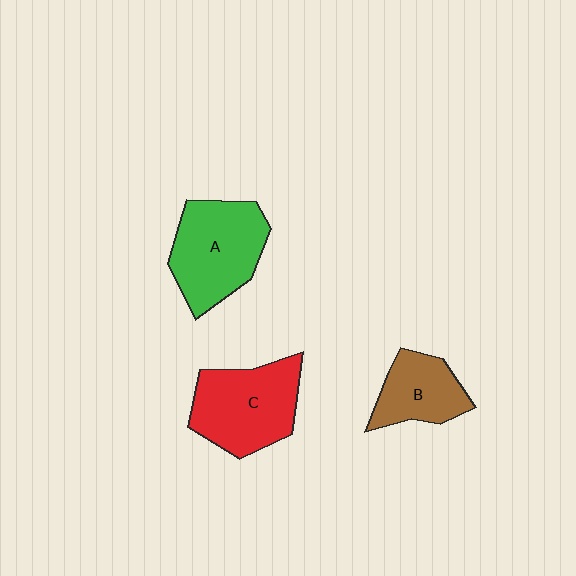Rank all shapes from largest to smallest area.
From largest to smallest: A (green), C (red), B (brown).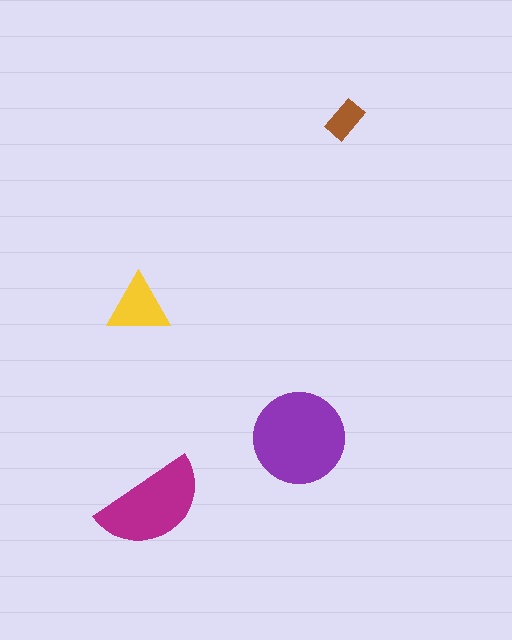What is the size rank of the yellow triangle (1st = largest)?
3rd.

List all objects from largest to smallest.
The purple circle, the magenta semicircle, the yellow triangle, the brown rectangle.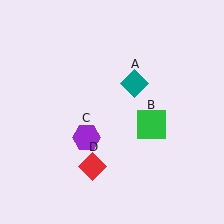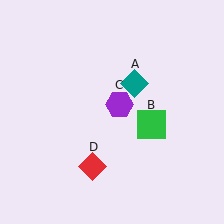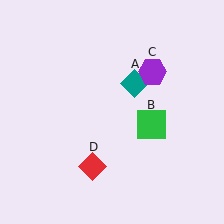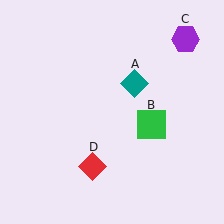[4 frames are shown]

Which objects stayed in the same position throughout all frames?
Teal diamond (object A) and green square (object B) and red diamond (object D) remained stationary.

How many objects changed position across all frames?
1 object changed position: purple hexagon (object C).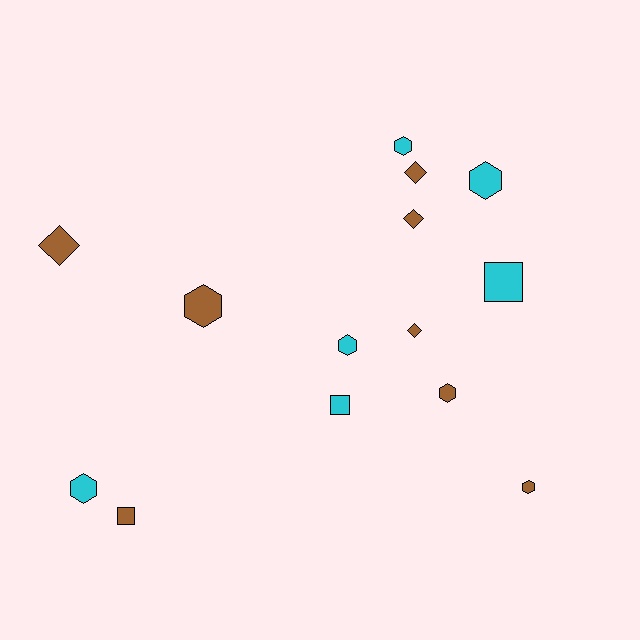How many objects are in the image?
There are 14 objects.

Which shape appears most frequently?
Hexagon, with 7 objects.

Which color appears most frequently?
Brown, with 8 objects.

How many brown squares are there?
There is 1 brown square.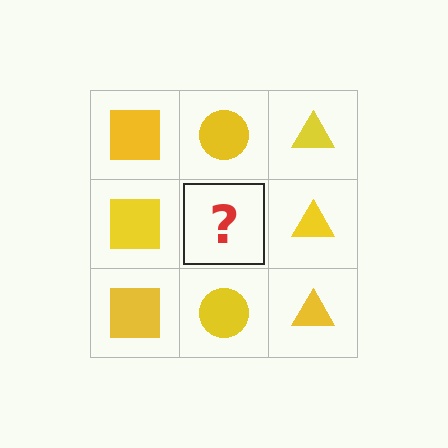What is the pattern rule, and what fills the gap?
The rule is that each column has a consistent shape. The gap should be filled with a yellow circle.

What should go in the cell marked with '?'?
The missing cell should contain a yellow circle.